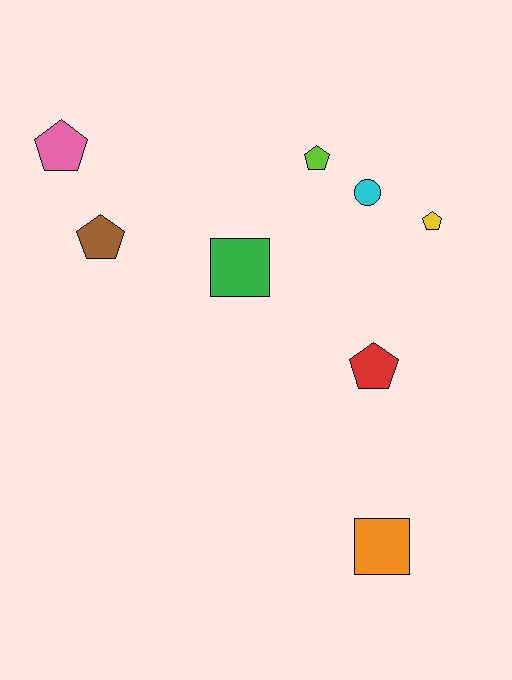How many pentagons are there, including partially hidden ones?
There are 5 pentagons.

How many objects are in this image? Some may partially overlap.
There are 8 objects.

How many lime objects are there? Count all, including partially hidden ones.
There is 1 lime object.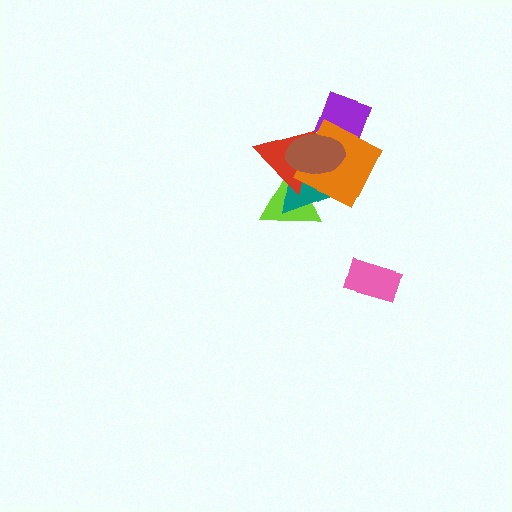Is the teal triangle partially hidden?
Yes, it is partially covered by another shape.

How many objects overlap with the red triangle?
4 objects overlap with the red triangle.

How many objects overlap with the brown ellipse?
5 objects overlap with the brown ellipse.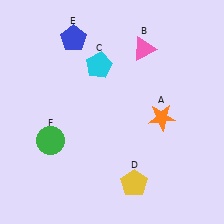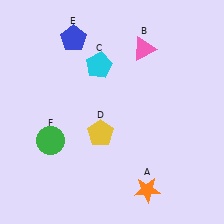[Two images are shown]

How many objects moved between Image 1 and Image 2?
2 objects moved between the two images.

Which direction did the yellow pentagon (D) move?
The yellow pentagon (D) moved up.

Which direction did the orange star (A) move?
The orange star (A) moved down.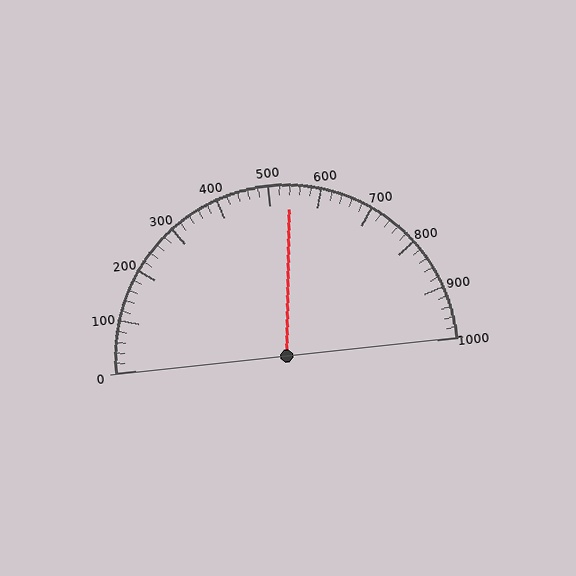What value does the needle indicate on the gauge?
The needle indicates approximately 540.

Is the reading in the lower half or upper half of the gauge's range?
The reading is in the upper half of the range (0 to 1000).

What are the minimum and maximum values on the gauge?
The gauge ranges from 0 to 1000.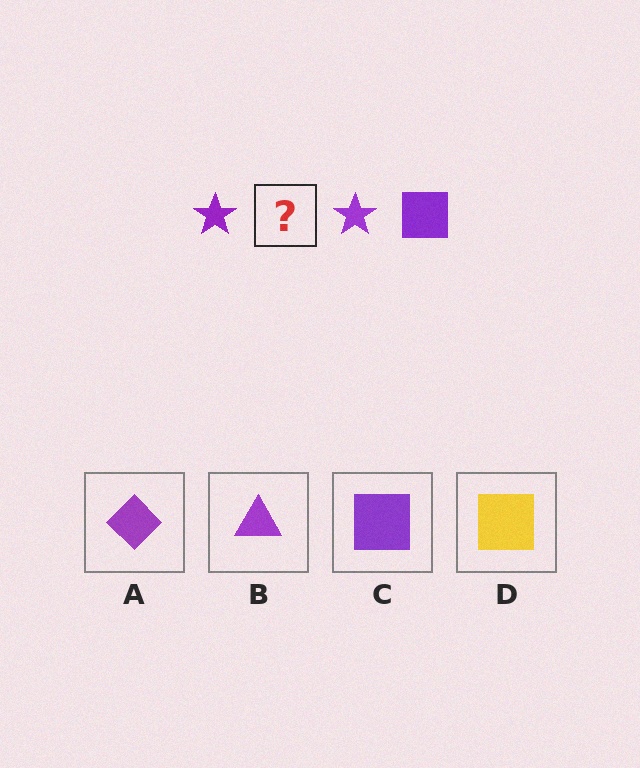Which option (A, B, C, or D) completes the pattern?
C.